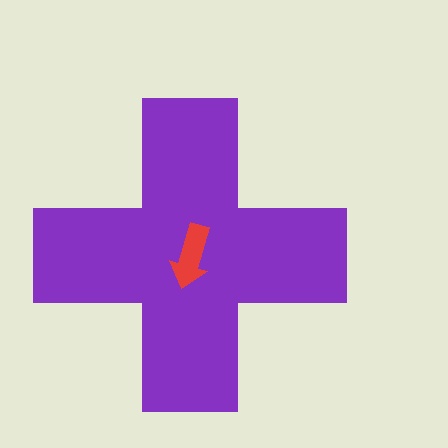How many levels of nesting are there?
2.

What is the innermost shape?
The red arrow.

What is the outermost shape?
The purple cross.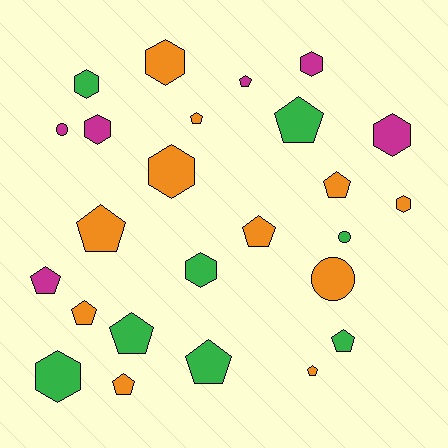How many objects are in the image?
There are 25 objects.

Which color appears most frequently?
Orange, with 11 objects.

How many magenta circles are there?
There is 1 magenta circle.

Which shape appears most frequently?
Pentagon, with 13 objects.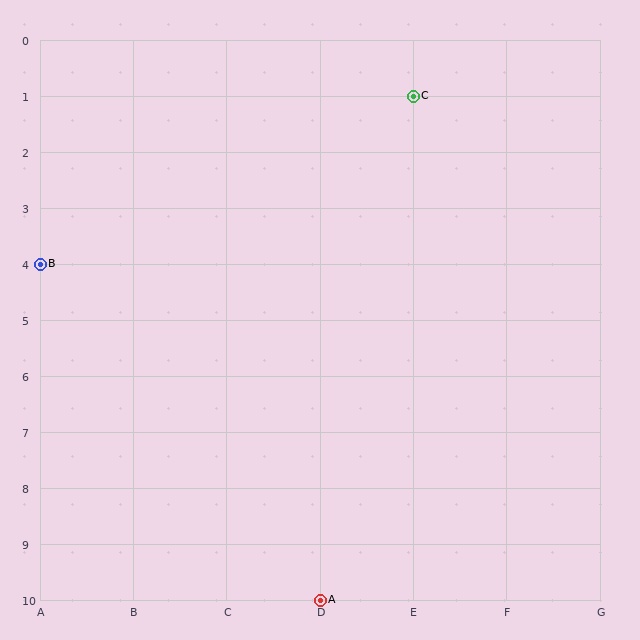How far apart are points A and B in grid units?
Points A and B are 3 columns and 6 rows apart (about 6.7 grid units diagonally).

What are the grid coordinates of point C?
Point C is at grid coordinates (E, 1).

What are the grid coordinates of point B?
Point B is at grid coordinates (A, 4).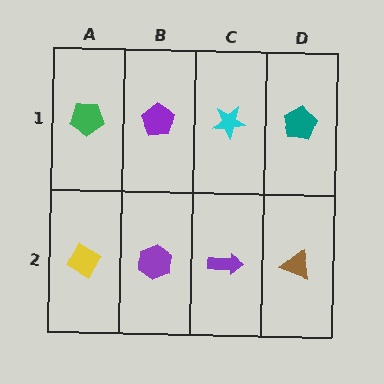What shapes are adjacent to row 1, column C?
A purple arrow (row 2, column C), a purple pentagon (row 1, column B), a teal pentagon (row 1, column D).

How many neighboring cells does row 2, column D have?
2.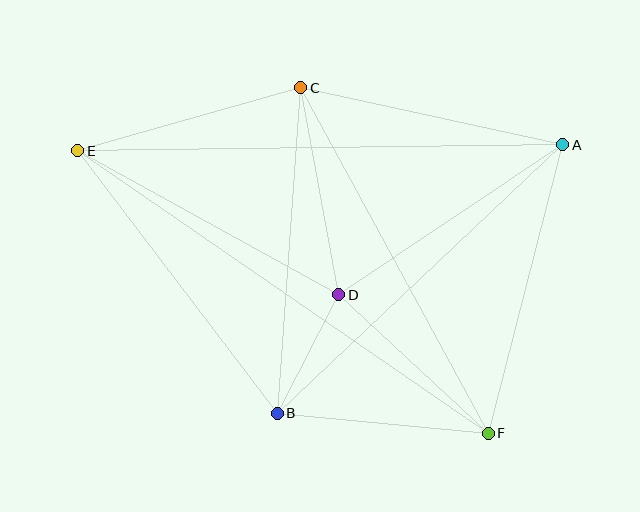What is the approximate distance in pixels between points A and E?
The distance between A and E is approximately 485 pixels.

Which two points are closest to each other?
Points B and D are closest to each other.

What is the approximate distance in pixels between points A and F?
The distance between A and F is approximately 298 pixels.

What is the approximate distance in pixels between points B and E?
The distance between B and E is approximately 330 pixels.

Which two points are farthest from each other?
Points E and F are farthest from each other.